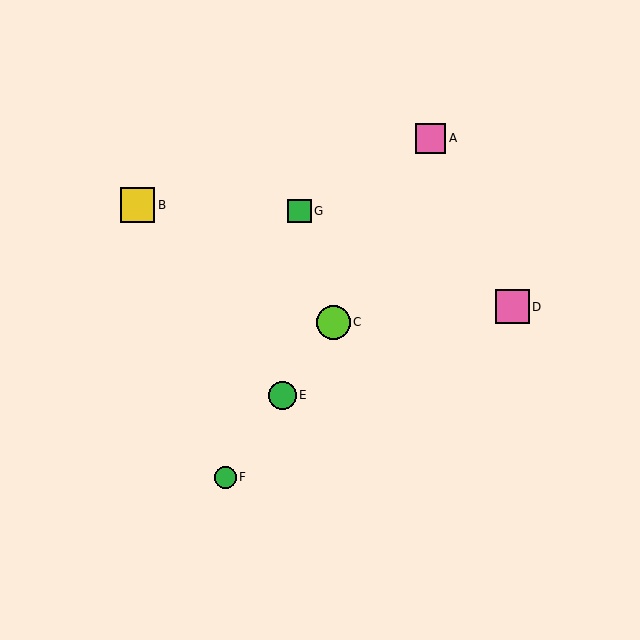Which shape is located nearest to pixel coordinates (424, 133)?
The pink square (labeled A) at (431, 138) is nearest to that location.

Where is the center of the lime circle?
The center of the lime circle is at (333, 322).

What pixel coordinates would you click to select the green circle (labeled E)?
Click at (282, 395) to select the green circle E.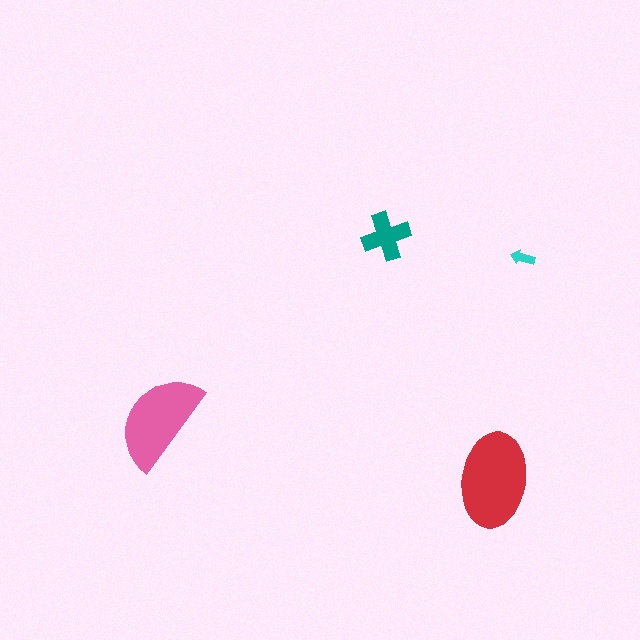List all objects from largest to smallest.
The red ellipse, the pink semicircle, the teal cross, the cyan arrow.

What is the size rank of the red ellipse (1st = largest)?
1st.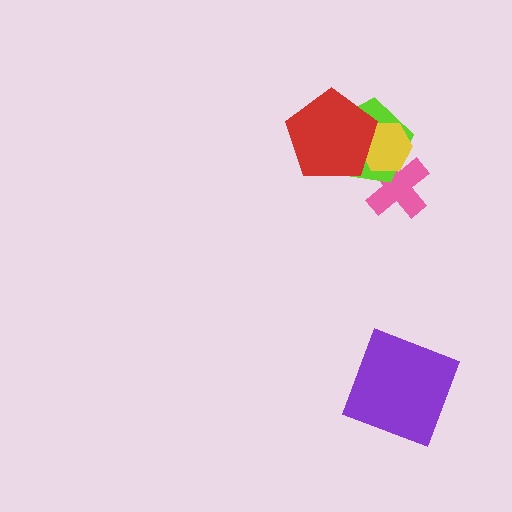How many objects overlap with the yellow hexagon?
3 objects overlap with the yellow hexagon.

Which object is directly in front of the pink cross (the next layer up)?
The lime pentagon is directly in front of the pink cross.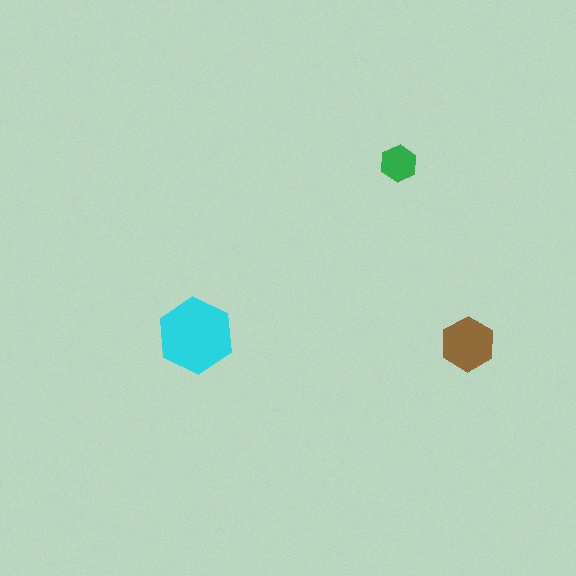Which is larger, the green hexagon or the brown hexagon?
The brown one.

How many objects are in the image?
There are 3 objects in the image.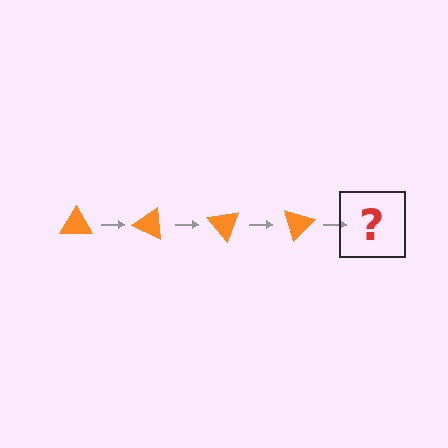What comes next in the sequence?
The next element should be an orange triangle rotated 100 degrees.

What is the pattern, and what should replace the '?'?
The pattern is that the triangle rotates 25 degrees each step. The '?' should be an orange triangle rotated 100 degrees.